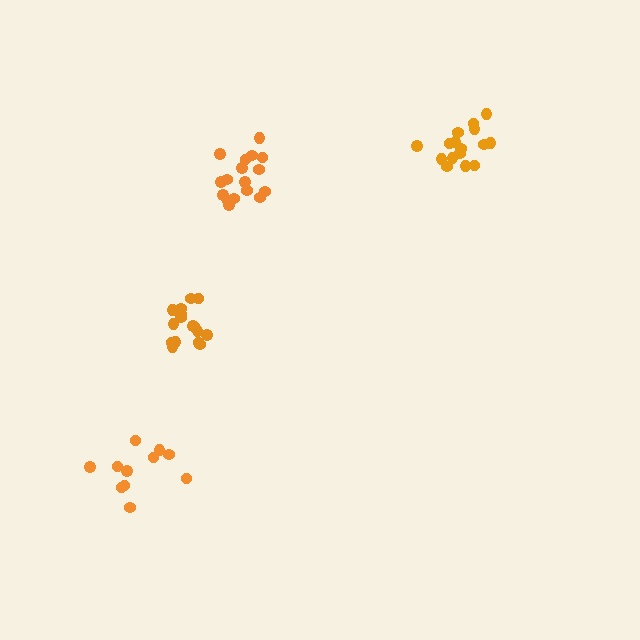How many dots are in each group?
Group 1: 17 dots, Group 2: 16 dots, Group 3: 11 dots, Group 4: 16 dots (60 total).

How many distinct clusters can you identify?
There are 4 distinct clusters.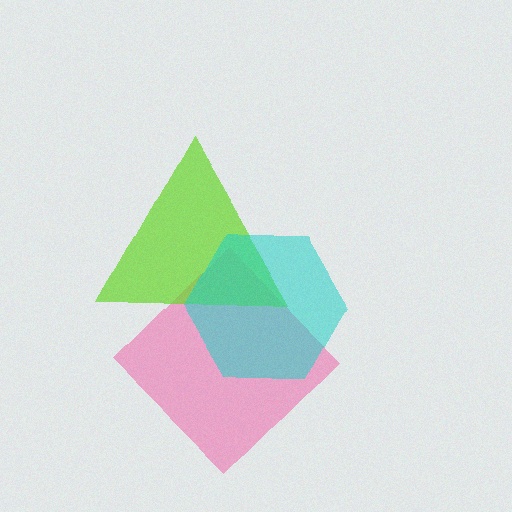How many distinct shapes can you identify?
There are 3 distinct shapes: a pink diamond, a lime triangle, a cyan hexagon.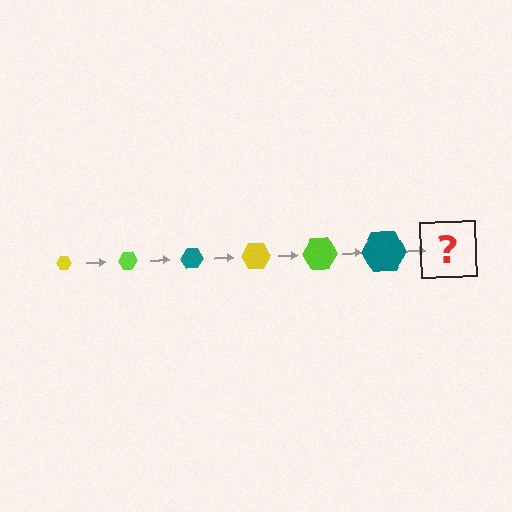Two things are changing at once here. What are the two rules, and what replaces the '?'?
The two rules are that the hexagon grows larger each step and the color cycles through yellow, lime, and teal. The '?' should be a yellow hexagon, larger than the previous one.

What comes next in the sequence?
The next element should be a yellow hexagon, larger than the previous one.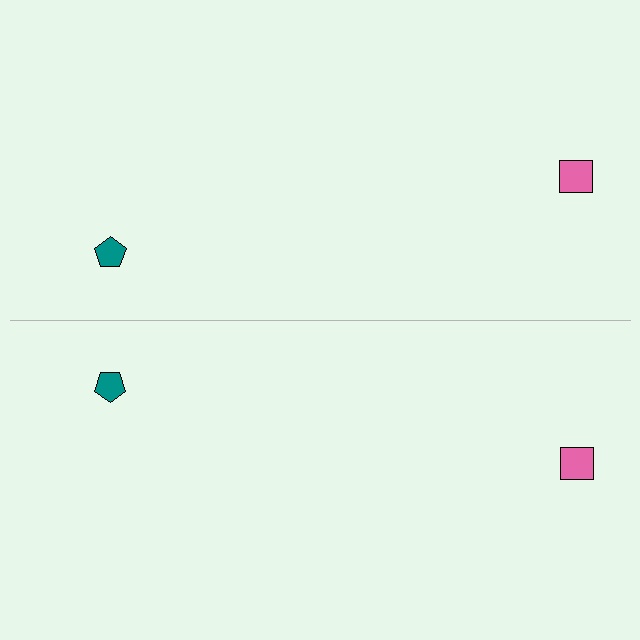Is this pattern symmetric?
Yes, this pattern has bilateral (reflection) symmetry.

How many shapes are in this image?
There are 4 shapes in this image.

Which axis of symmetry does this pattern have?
The pattern has a horizontal axis of symmetry running through the center of the image.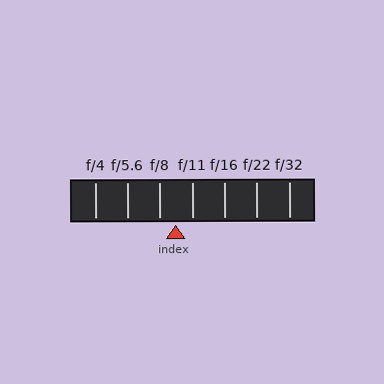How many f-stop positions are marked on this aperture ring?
There are 7 f-stop positions marked.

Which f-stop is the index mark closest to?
The index mark is closest to f/8.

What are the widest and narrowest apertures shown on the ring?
The widest aperture shown is f/4 and the narrowest is f/32.